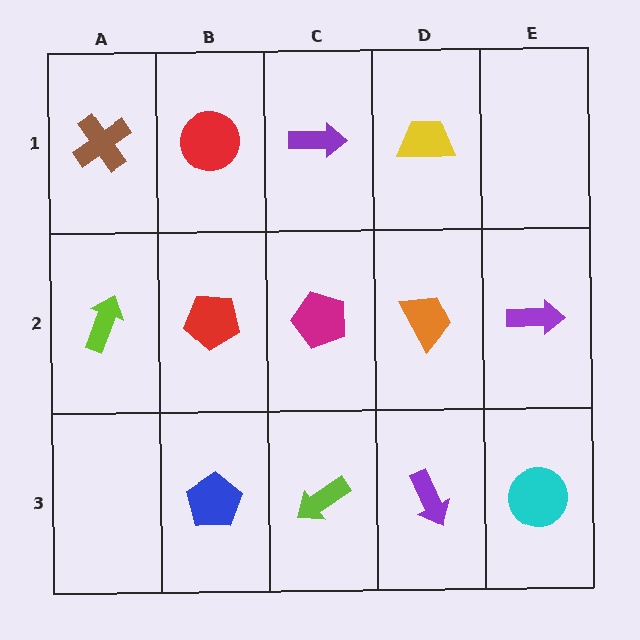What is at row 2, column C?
A magenta pentagon.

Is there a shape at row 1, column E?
No, that cell is empty.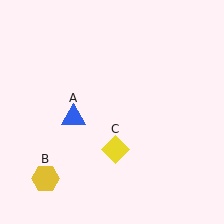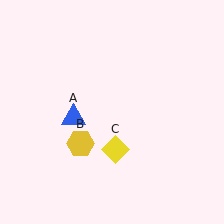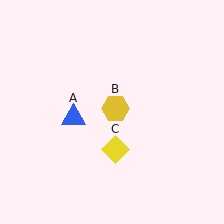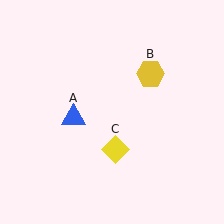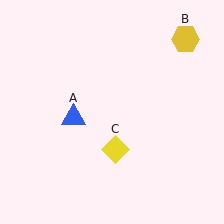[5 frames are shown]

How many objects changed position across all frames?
1 object changed position: yellow hexagon (object B).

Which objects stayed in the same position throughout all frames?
Blue triangle (object A) and yellow diamond (object C) remained stationary.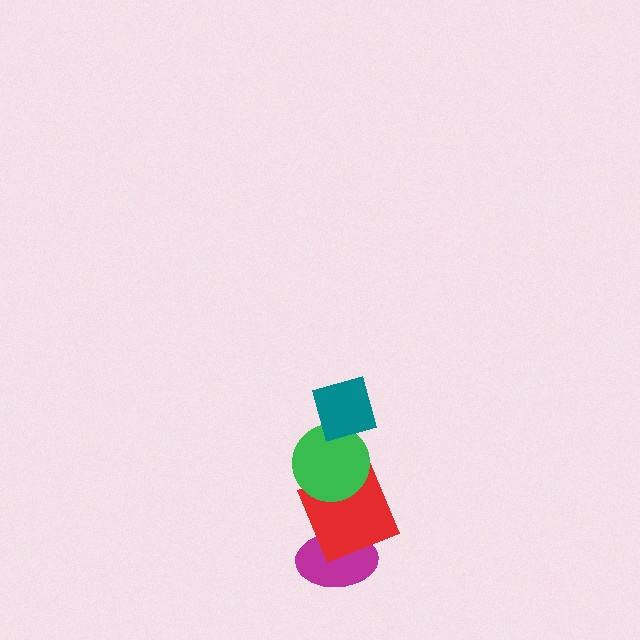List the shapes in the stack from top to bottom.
From top to bottom: the teal diamond, the green circle, the red square, the magenta ellipse.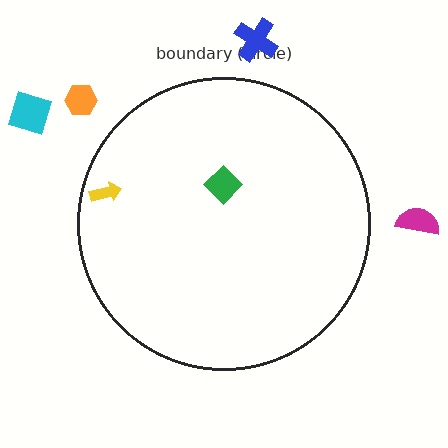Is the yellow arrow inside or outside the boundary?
Inside.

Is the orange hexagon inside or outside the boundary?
Outside.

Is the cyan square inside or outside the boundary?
Outside.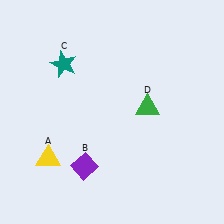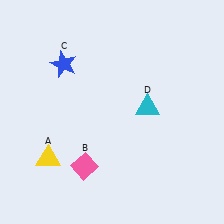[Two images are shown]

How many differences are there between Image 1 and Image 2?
There are 3 differences between the two images.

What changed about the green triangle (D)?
In Image 1, D is green. In Image 2, it changed to cyan.